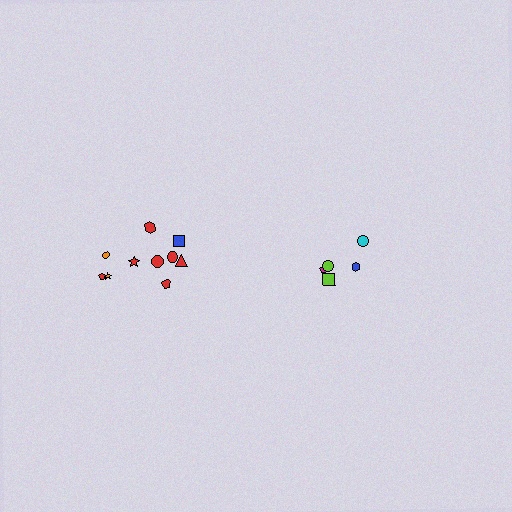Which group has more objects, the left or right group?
The left group.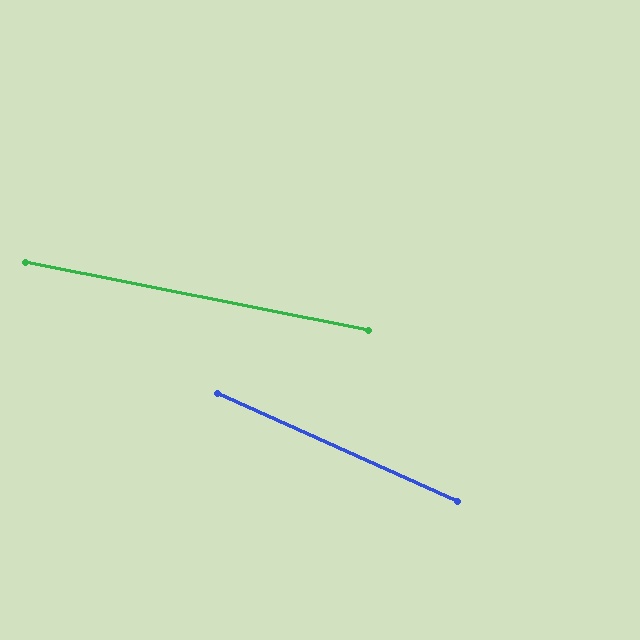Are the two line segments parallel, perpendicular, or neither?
Neither parallel nor perpendicular — they differ by about 13°.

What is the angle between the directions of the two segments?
Approximately 13 degrees.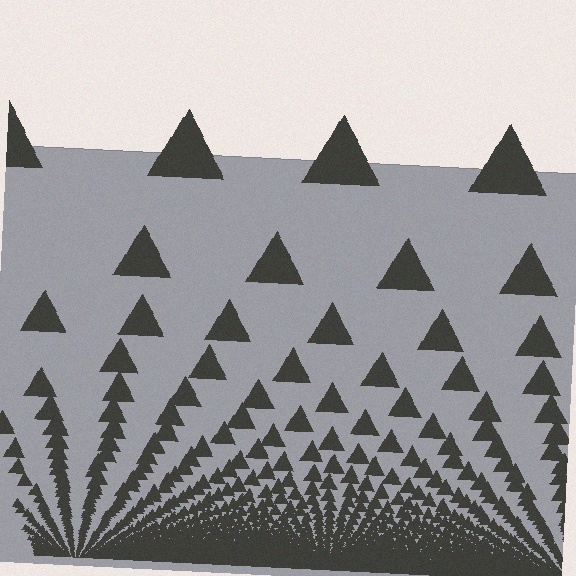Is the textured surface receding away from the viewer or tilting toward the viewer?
The surface appears to tilt toward the viewer. Texture elements get larger and sparser toward the top.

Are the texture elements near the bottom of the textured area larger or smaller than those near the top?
Smaller. The gradient is inverted — elements near the bottom are smaller and denser.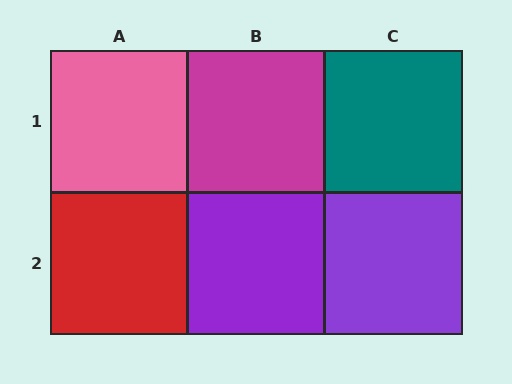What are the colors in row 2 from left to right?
Red, purple, purple.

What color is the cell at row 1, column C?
Teal.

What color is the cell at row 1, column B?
Magenta.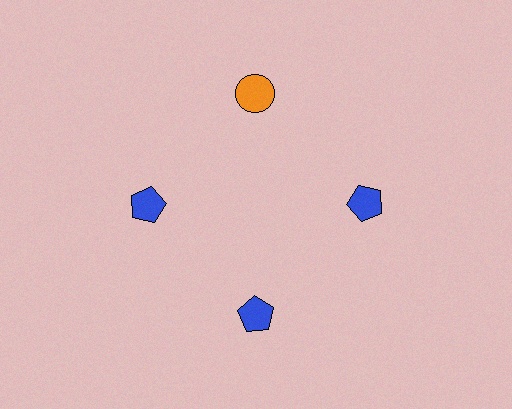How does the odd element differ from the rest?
It differs in both color (orange instead of blue) and shape (circle instead of pentagon).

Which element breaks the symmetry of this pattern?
The orange circle at roughly the 12 o'clock position breaks the symmetry. All other shapes are blue pentagons.